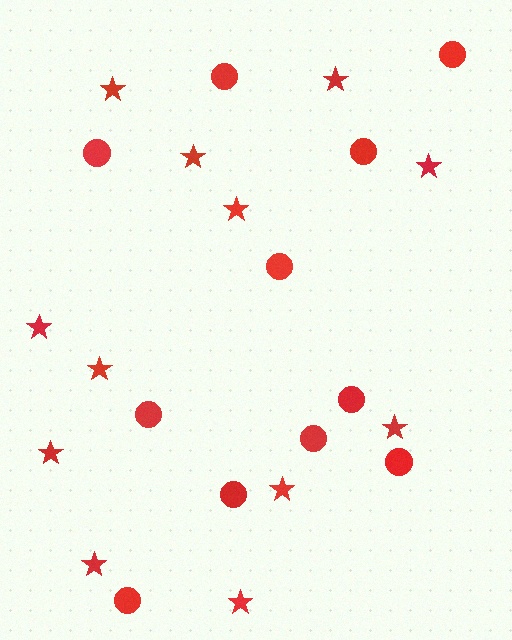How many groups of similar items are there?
There are 2 groups: one group of stars (12) and one group of circles (11).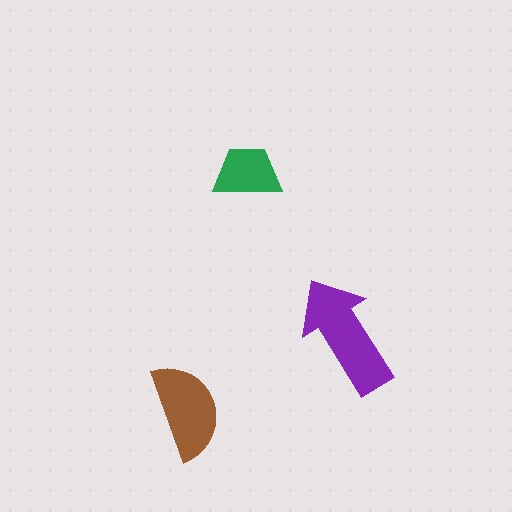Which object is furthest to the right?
The purple arrow is rightmost.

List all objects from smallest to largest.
The green trapezoid, the brown semicircle, the purple arrow.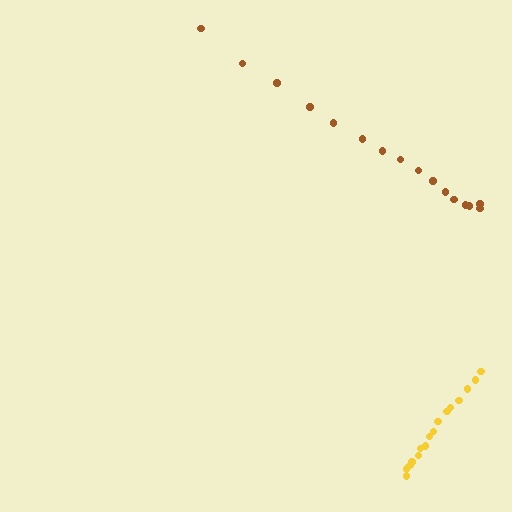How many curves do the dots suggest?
There are 2 distinct paths.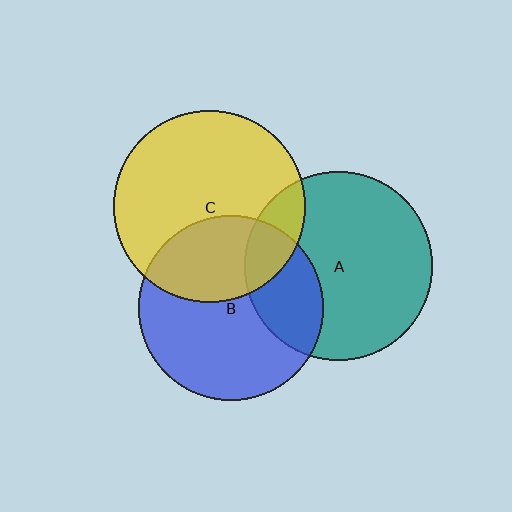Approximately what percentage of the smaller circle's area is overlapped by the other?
Approximately 25%.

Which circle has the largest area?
Circle C (yellow).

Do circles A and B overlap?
Yes.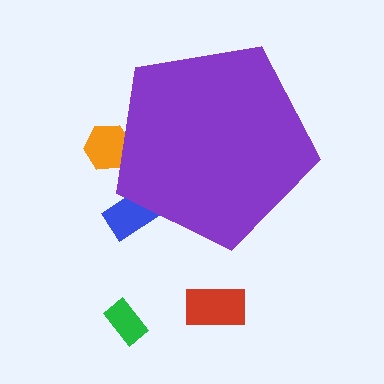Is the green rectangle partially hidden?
No, the green rectangle is fully visible.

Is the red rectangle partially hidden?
No, the red rectangle is fully visible.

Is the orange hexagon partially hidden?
Yes, the orange hexagon is partially hidden behind the purple pentagon.